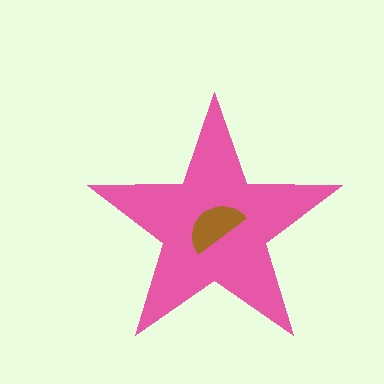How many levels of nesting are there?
2.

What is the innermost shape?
The brown semicircle.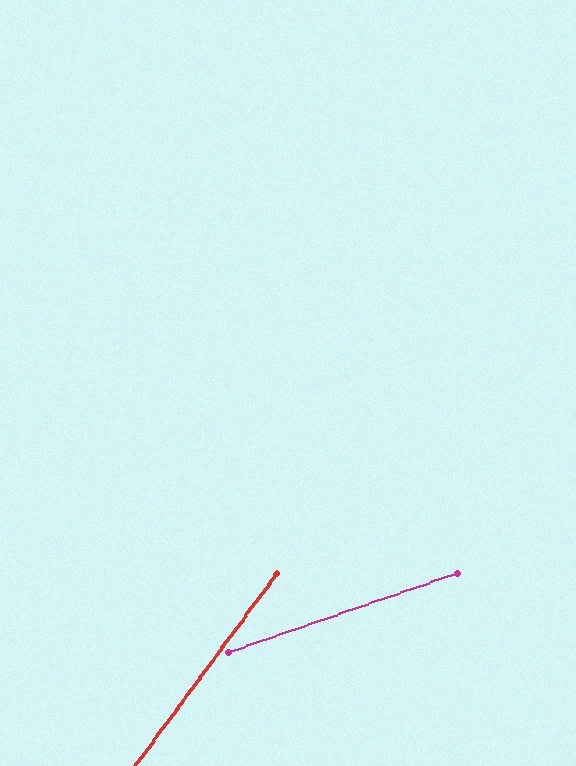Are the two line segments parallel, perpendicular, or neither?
Neither parallel nor perpendicular — they differ by about 35°.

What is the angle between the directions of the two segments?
Approximately 35 degrees.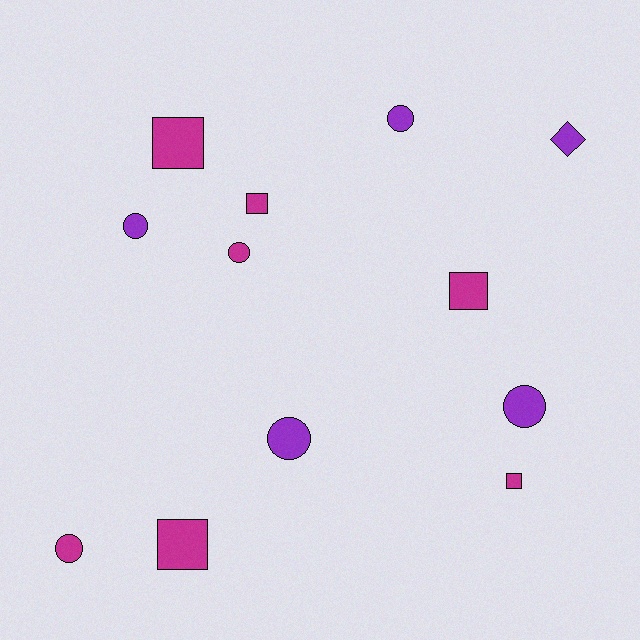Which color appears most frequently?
Magenta, with 7 objects.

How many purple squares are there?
There are no purple squares.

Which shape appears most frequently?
Circle, with 6 objects.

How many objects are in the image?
There are 12 objects.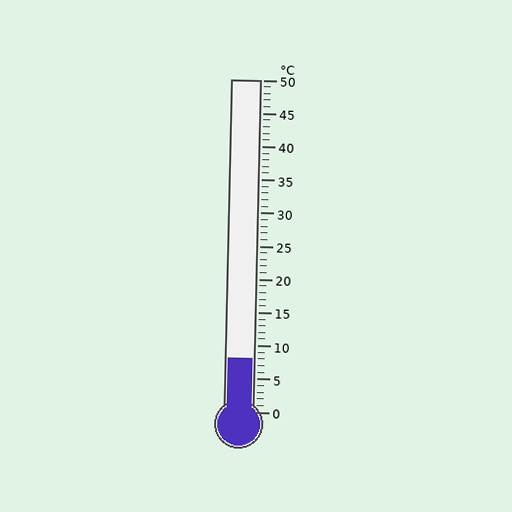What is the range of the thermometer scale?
The thermometer scale ranges from 0°C to 50°C.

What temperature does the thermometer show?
The thermometer shows approximately 8°C.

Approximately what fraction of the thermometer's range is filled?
The thermometer is filled to approximately 15% of its range.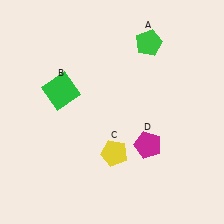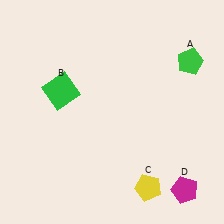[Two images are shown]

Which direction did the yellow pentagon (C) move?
The yellow pentagon (C) moved down.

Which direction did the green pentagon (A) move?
The green pentagon (A) moved right.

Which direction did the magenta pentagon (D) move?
The magenta pentagon (D) moved down.